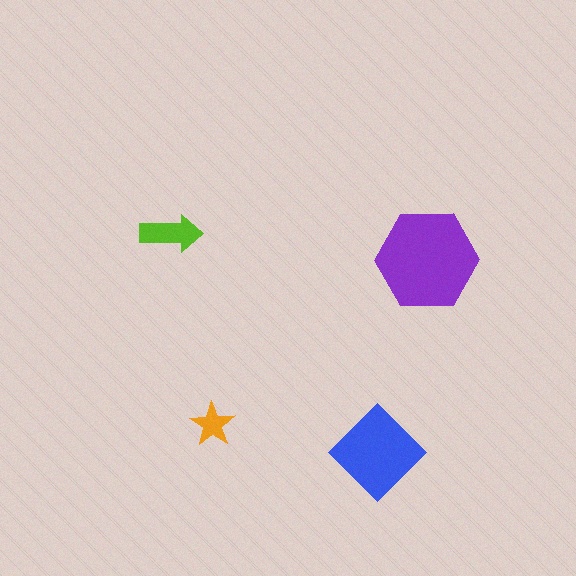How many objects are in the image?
There are 4 objects in the image.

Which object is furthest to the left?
The lime arrow is leftmost.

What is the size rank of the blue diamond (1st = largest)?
2nd.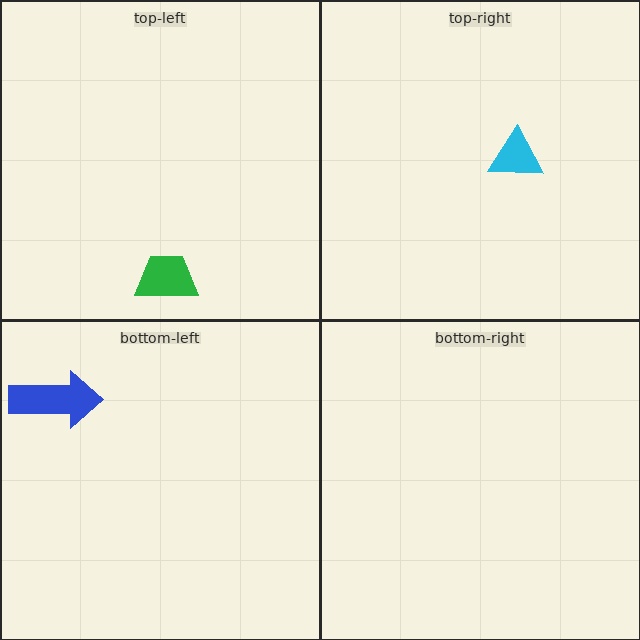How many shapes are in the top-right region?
1.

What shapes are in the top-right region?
The cyan triangle.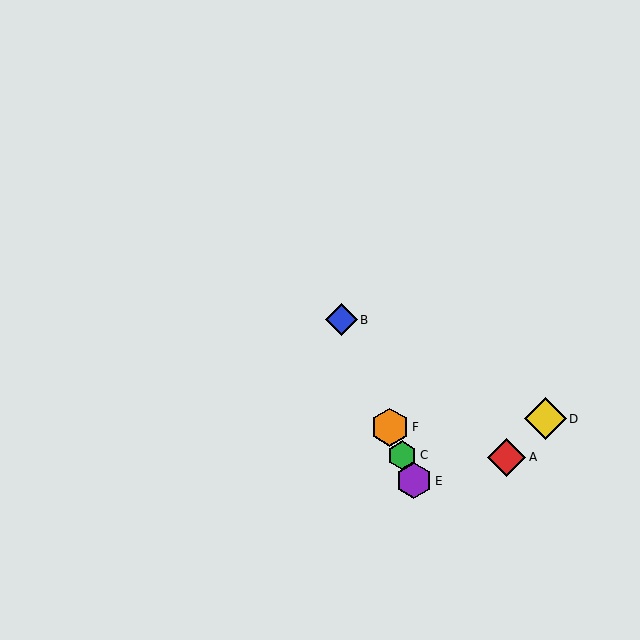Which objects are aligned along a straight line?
Objects B, C, E, F are aligned along a straight line.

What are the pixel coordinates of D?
Object D is at (545, 419).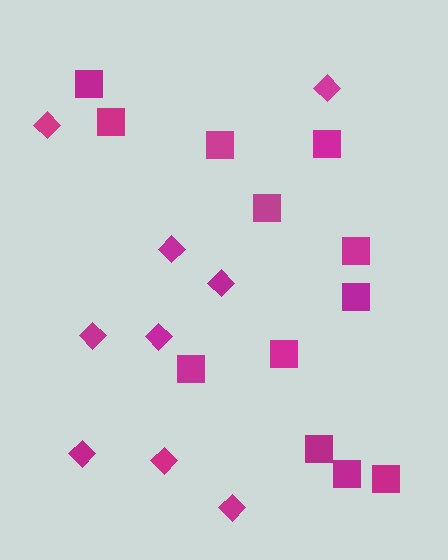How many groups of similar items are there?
There are 2 groups: one group of squares (12) and one group of diamonds (9).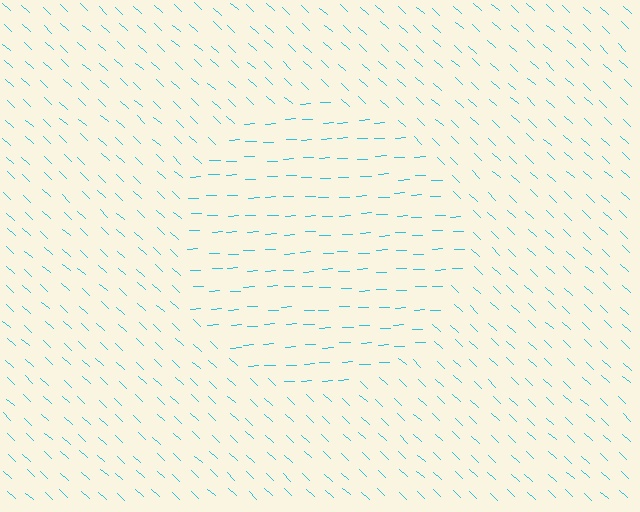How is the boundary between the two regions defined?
The boundary is defined purely by a change in line orientation (approximately 45 degrees difference). All lines are the same color and thickness.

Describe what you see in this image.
The image is filled with small cyan line segments. A circle region in the image has lines oriented differently from the surrounding lines, creating a visible texture boundary.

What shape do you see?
I see a circle.